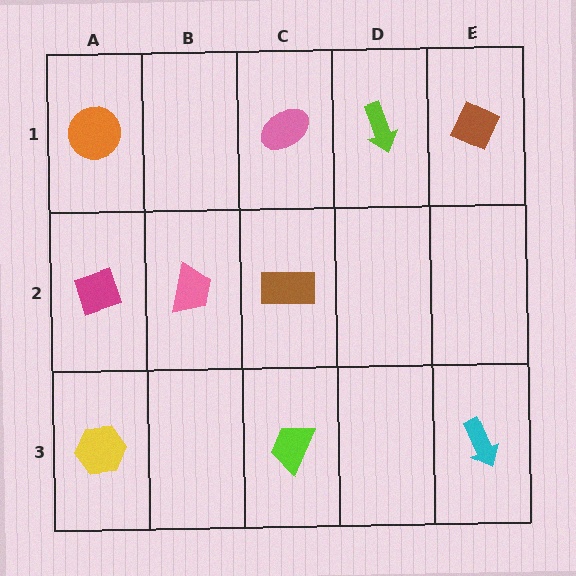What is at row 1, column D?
A lime arrow.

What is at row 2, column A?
A magenta diamond.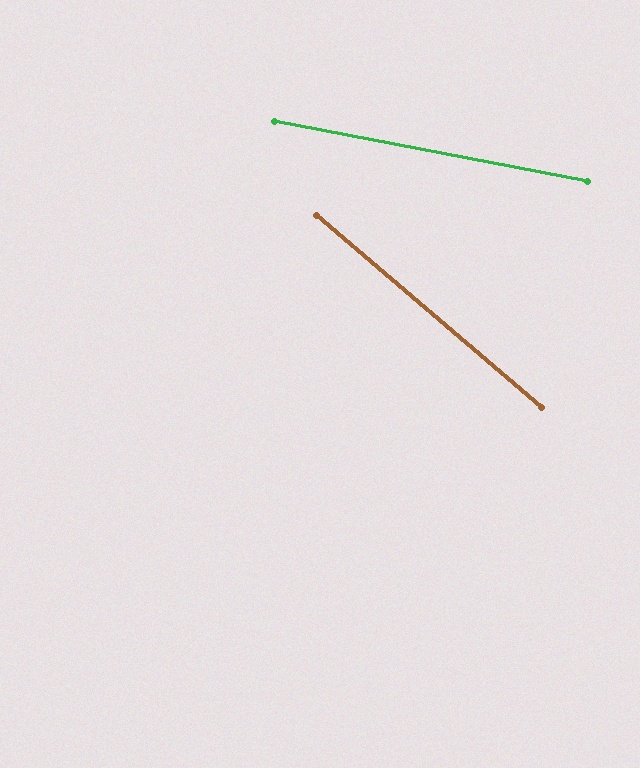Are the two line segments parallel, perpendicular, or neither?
Neither parallel nor perpendicular — they differ by about 29°.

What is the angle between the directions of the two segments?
Approximately 29 degrees.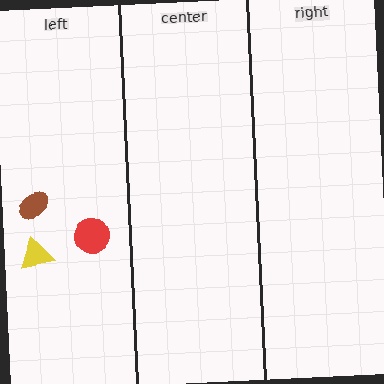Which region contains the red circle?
The left region.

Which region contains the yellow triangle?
The left region.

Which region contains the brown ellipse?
The left region.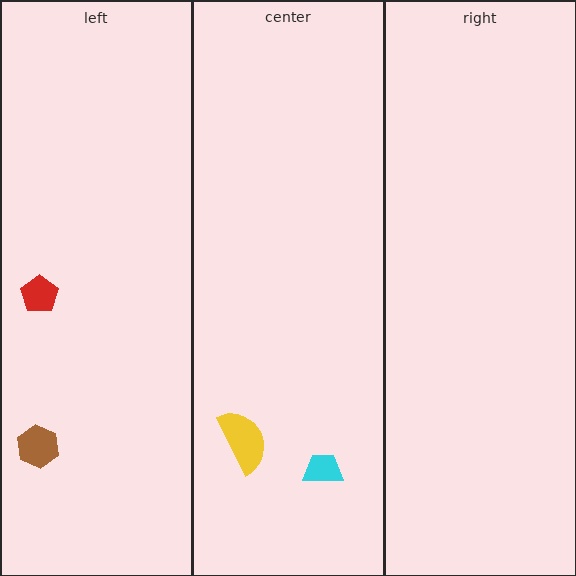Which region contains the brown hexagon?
The left region.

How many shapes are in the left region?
2.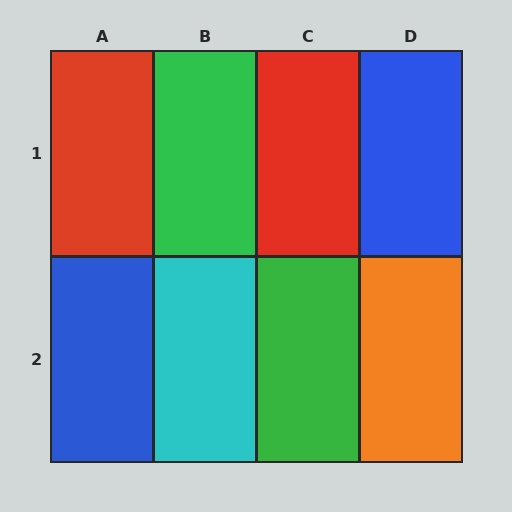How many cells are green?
2 cells are green.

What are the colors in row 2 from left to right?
Blue, cyan, green, orange.